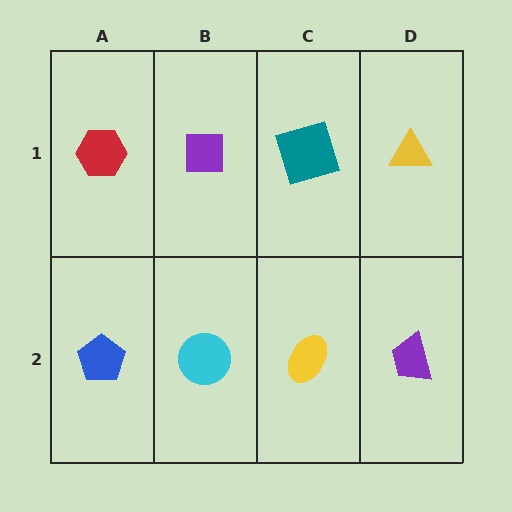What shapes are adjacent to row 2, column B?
A purple square (row 1, column B), a blue pentagon (row 2, column A), a yellow ellipse (row 2, column C).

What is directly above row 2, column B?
A purple square.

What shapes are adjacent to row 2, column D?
A yellow triangle (row 1, column D), a yellow ellipse (row 2, column C).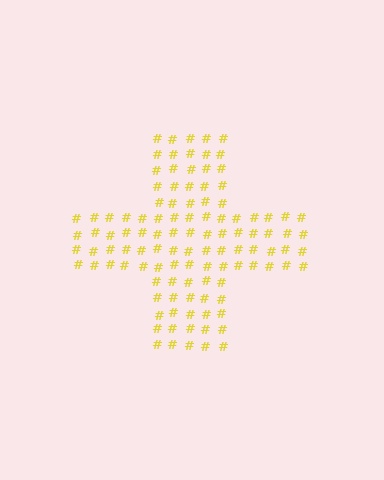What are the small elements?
The small elements are hash symbols.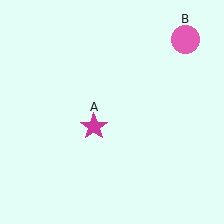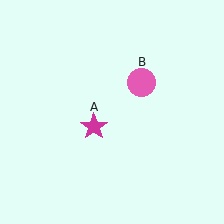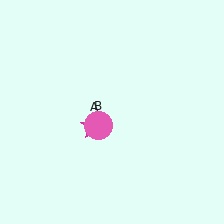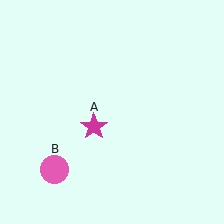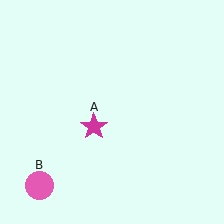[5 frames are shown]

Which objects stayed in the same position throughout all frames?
Magenta star (object A) remained stationary.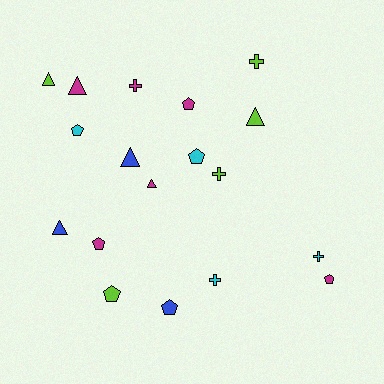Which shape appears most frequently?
Pentagon, with 7 objects.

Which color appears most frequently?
Magenta, with 6 objects.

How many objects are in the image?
There are 18 objects.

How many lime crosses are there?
There are 2 lime crosses.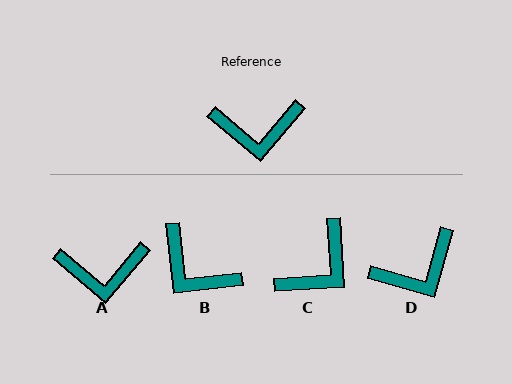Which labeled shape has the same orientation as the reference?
A.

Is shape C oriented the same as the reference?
No, it is off by about 44 degrees.